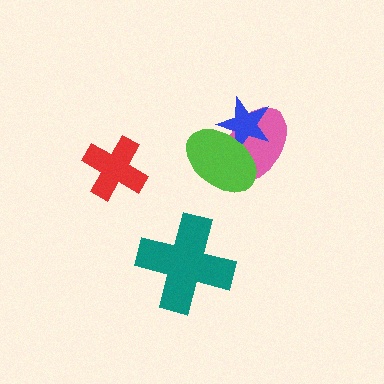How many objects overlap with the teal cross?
0 objects overlap with the teal cross.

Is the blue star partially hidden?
Yes, it is partially covered by another shape.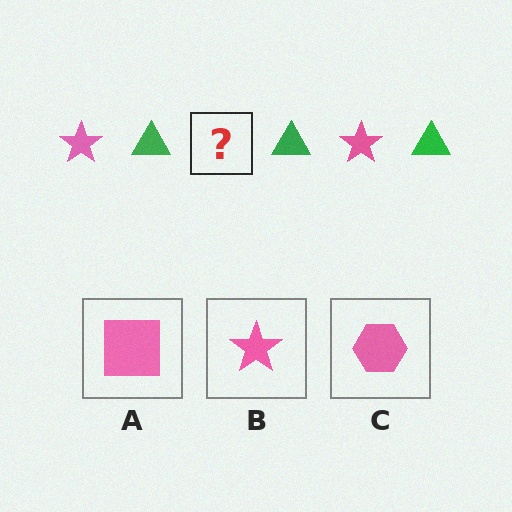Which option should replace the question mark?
Option B.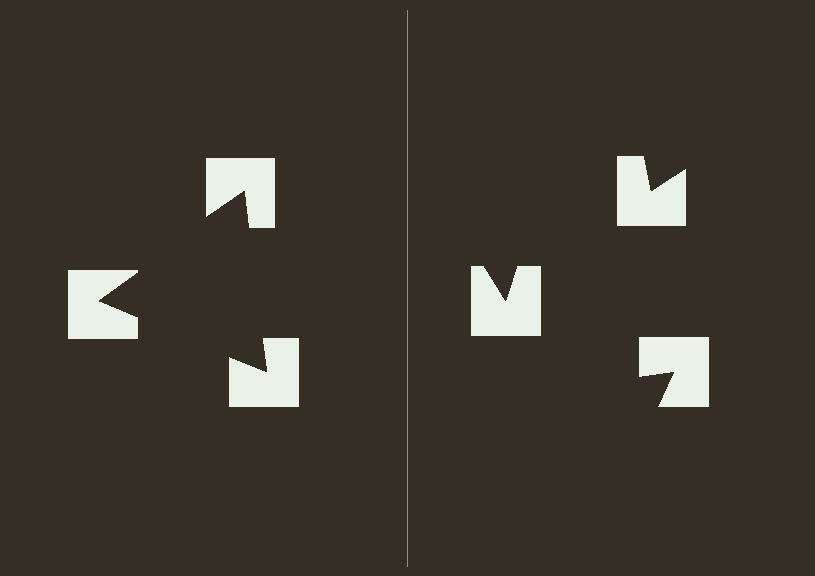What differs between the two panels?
The notched squares are positioned identically on both sides; only the wedge orientations differ. On the left they align to a triangle; on the right they are misaligned.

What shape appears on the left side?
An illusory triangle.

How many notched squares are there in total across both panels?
6 — 3 on each side.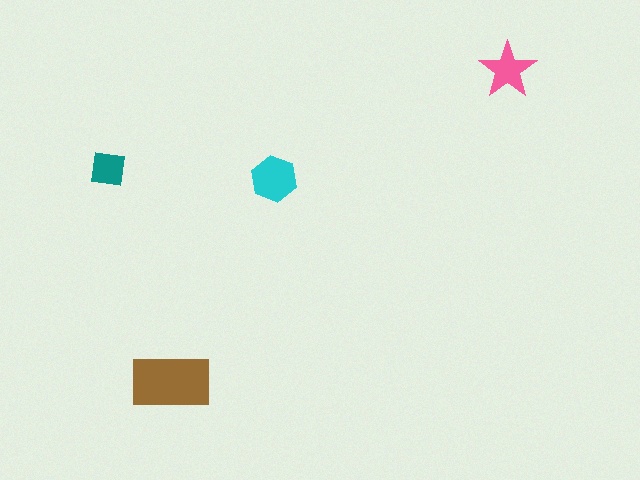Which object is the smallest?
The teal square.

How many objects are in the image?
There are 4 objects in the image.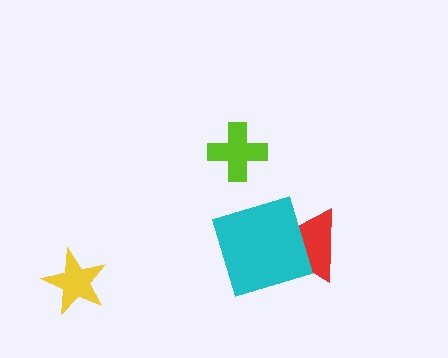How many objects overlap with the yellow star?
0 objects overlap with the yellow star.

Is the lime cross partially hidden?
No, no other shape covers it.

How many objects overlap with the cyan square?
1 object overlaps with the cyan square.